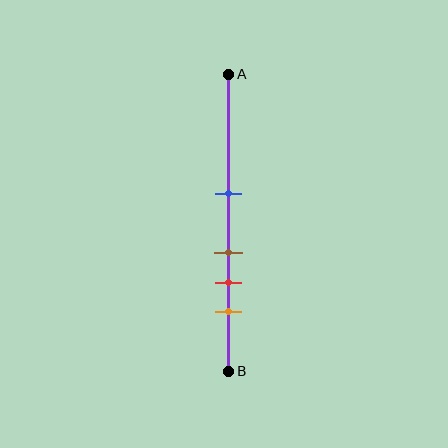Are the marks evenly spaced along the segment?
No, the marks are not evenly spaced.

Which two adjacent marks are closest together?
The brown and red marks are the closest adjacent pair.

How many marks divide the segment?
There are 4 marks dividing the segment.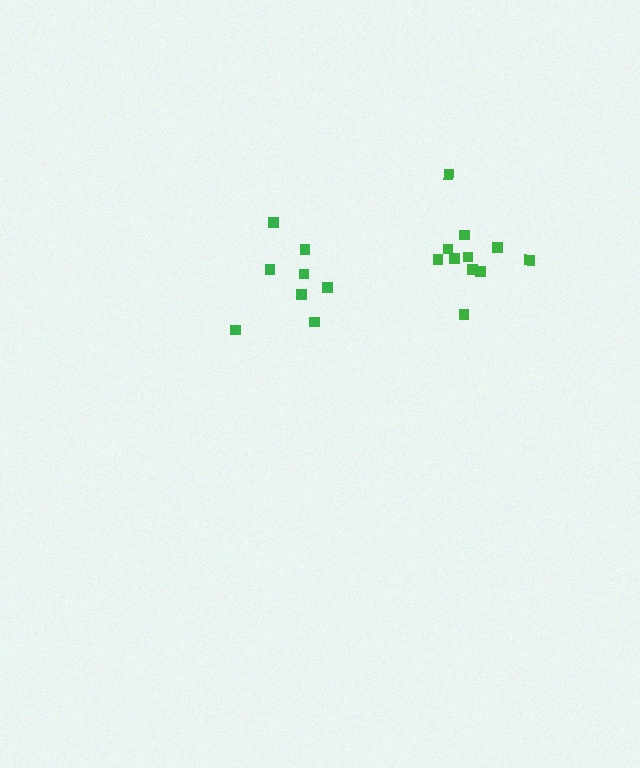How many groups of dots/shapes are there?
There are 2 groups.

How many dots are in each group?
Group 1: 8 dots, Group 2: 11 dots (19 total).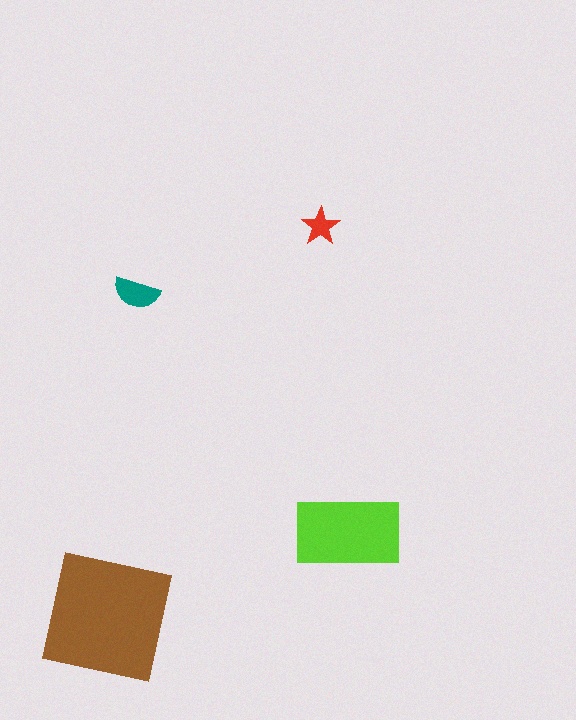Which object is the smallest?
The red star.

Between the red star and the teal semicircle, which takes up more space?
The teal semicircle.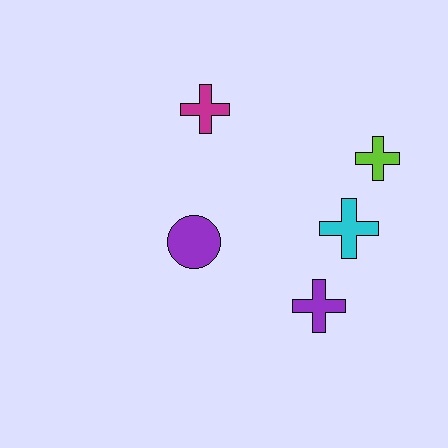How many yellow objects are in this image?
There are no yellow objects.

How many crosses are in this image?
There are 4 crosses.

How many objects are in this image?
There are 5 objects.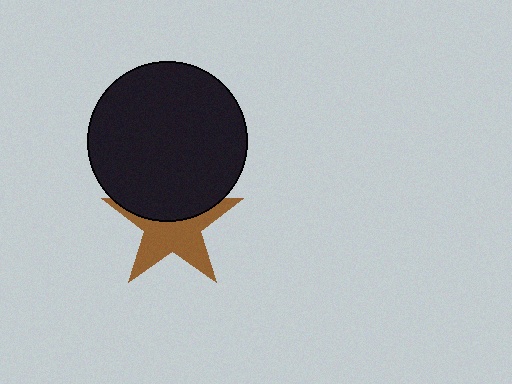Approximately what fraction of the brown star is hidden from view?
Roughly 43% of the brown star is hidden behind the black circle.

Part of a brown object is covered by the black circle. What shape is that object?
It is a star.